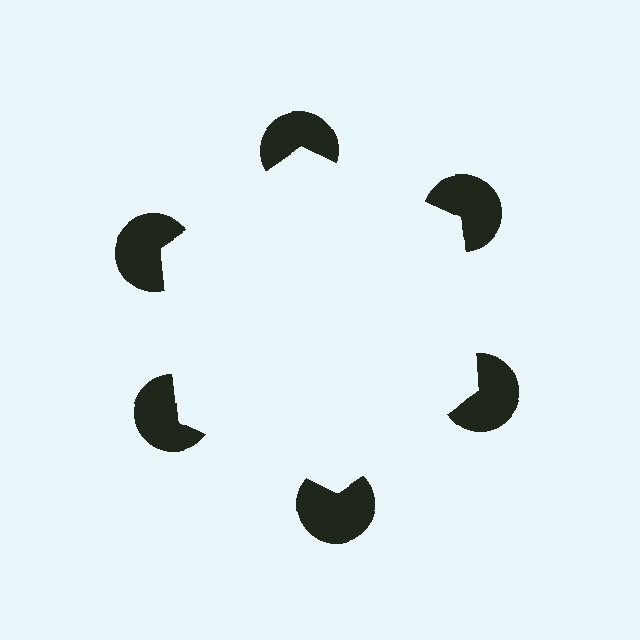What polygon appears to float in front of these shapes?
An illusory hexagon — its edges are inferred from the aligned wedge cuts in the pac-man discs, not physically drawn.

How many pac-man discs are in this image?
There are 6 — one at each vertex of the illusory hexagon.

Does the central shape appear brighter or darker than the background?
It typically appears slightly brighter than the background, even though no actual brightness change is drawn.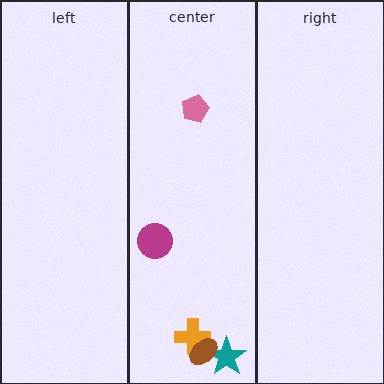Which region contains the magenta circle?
The center region.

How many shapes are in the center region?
5.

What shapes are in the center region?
The teal star, the orange cross, the magenta circle, the brown ellipse, the pink pentagon.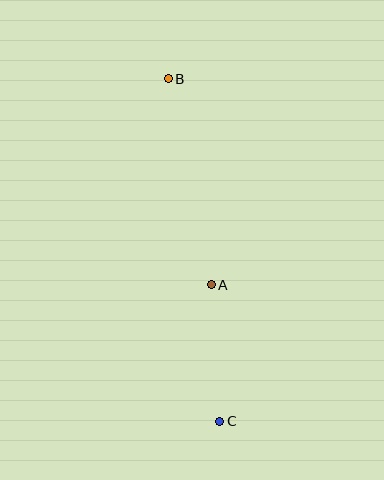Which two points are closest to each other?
Points A and C are closest to each other.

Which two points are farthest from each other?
Points B and C are farthest from each other.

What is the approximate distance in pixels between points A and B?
The distance between A and B is approximately 210 pixels.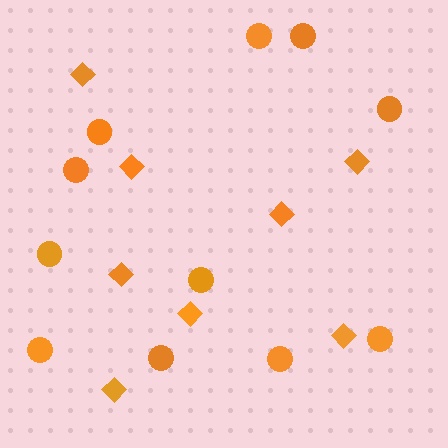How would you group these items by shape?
There are 2 groups: one group of diamonds (8) and one group of circles (11).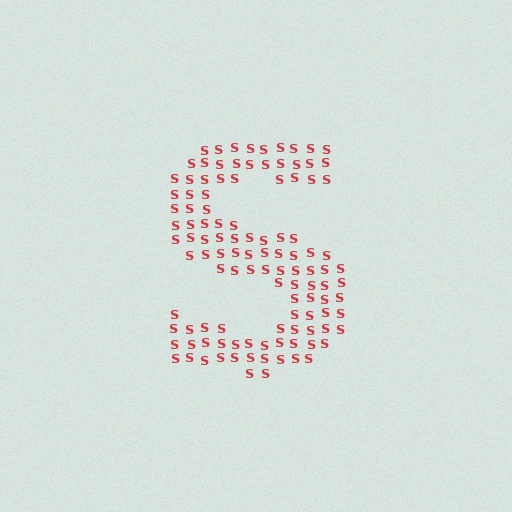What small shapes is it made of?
It is made of small letter S's.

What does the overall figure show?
The overall figure shows the letter S.